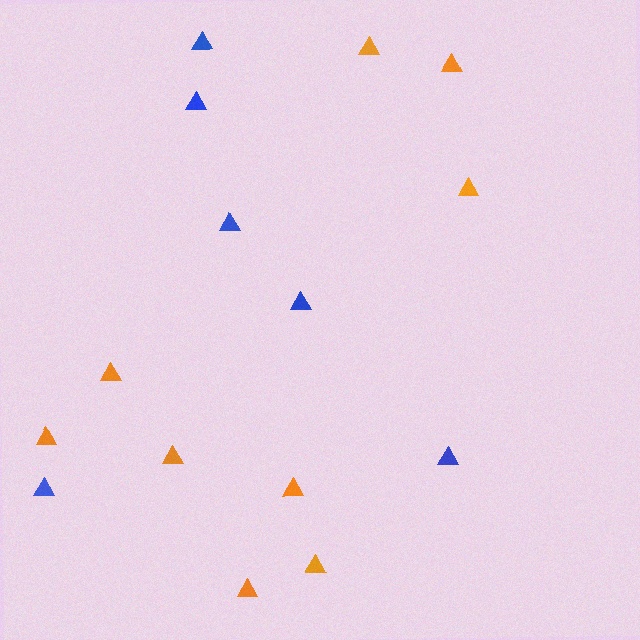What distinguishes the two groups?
There are 2 groups: one group of blue triangles (6) and one group of orange triangles (9).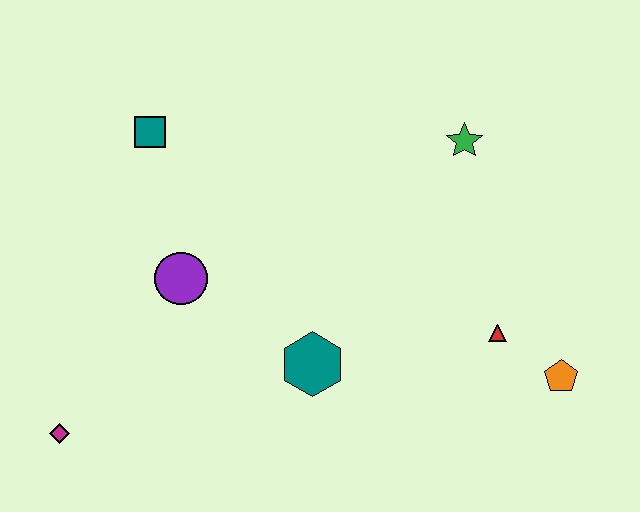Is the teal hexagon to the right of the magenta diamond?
Yes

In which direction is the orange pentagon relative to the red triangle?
The orange pentagon is to the right of the red triangle.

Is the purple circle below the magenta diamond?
No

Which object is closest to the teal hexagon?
The purple circle is closest to the teal hexagon.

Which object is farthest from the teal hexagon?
The teal square is farthest from the teal hexagon.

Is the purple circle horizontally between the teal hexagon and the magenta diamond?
Yes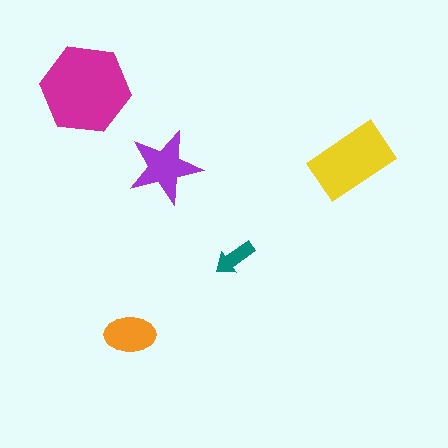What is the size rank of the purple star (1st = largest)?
3rd.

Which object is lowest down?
The orange ellipse is bottommost.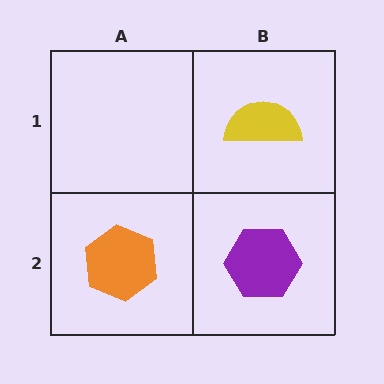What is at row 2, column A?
An orange hexagon.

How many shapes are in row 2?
2 shapes.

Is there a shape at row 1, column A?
No, that cell is empty.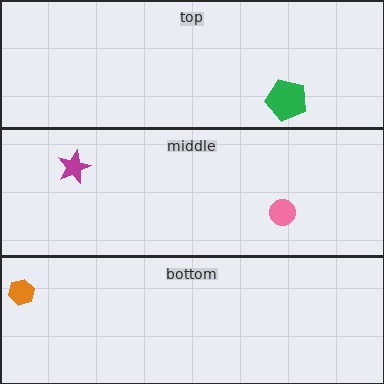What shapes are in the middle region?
The magenta star, the pink circle.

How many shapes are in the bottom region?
1.